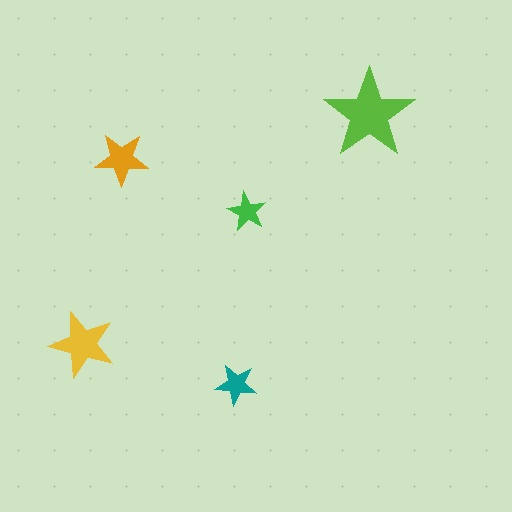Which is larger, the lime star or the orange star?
The lime one.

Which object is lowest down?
The teal star is bottommost.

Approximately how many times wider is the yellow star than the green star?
About 1.5 times wider.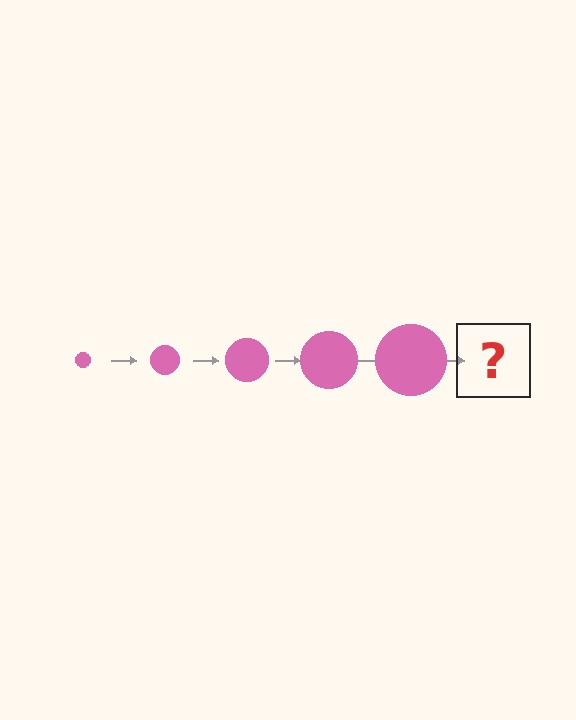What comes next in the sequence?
The next element should be a pink circle, larger than the previous one.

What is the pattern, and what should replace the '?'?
The pattern is that the circle gets progressively larger each step. The '?' should be a pink circle, larger than the previous one.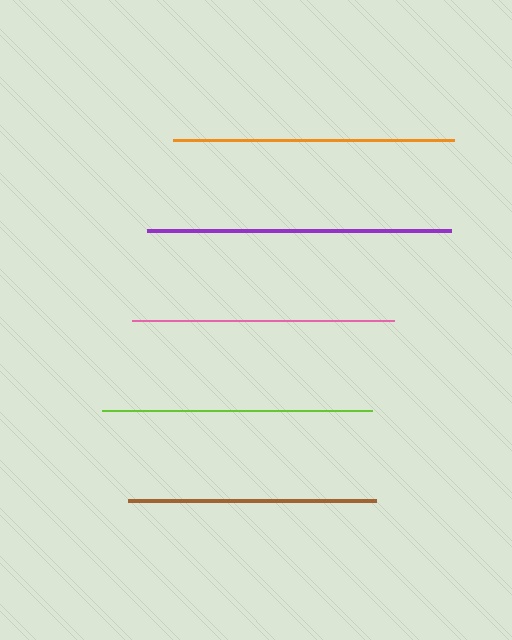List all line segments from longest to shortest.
From longest to shortest: purple, orange, lime, pink, brown.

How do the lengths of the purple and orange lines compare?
The purple and orange lines are approximately the same length.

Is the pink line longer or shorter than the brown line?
The pink line is longer than the brown line.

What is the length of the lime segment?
The lime segment is approximately 270 pixels long.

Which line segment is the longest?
The purple line is the longest at approximately 304 pixels.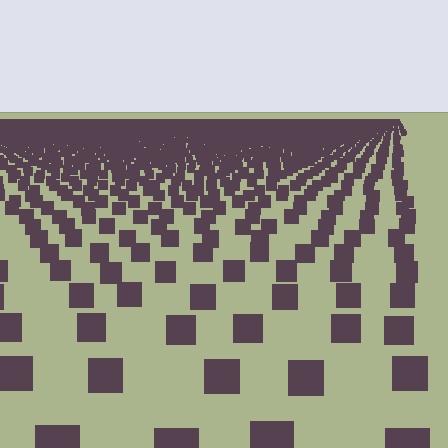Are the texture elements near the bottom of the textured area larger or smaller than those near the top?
Larger. Near the bottom, elements are closer to the viewer and appear at a bigger on-screen size.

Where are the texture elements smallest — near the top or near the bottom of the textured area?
Near the top.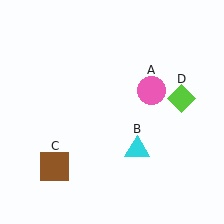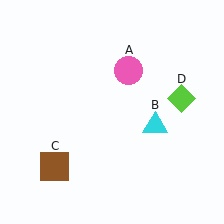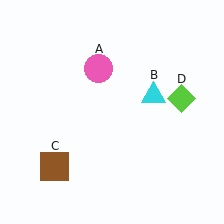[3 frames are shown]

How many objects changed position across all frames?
2 objects changed position: pink circle (object A), cyan triangle (object B).